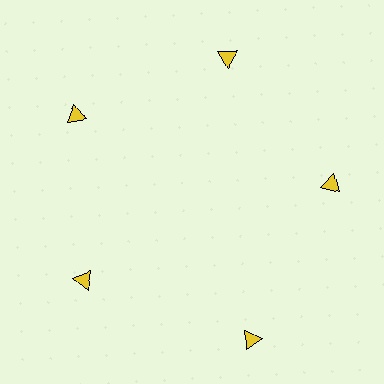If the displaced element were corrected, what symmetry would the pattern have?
It would have 5-fold rotational symmetry — the pattern would map onto itself every 72 degrees.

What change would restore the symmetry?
The symmetry would be restored by moving it inward, back onto the ring so that all 5 triangles sit at equal angles and equal distance from the center.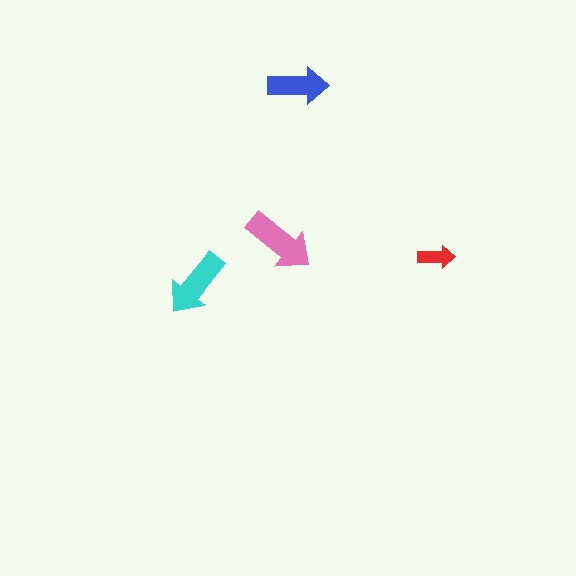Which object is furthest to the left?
The cyan arrow is leftmost.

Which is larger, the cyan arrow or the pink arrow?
The pink one.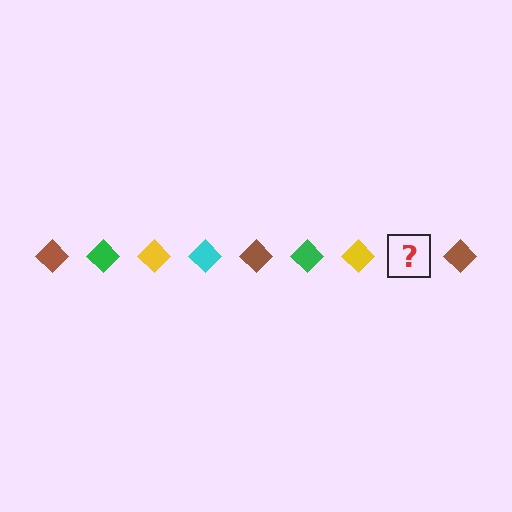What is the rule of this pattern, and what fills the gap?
The rule is that the pattern cycles through brown, green, yellow, cyan diamonds. The gap should be filled with a cyan diamond.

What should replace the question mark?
The question mark should be replaced with a cyan diamond.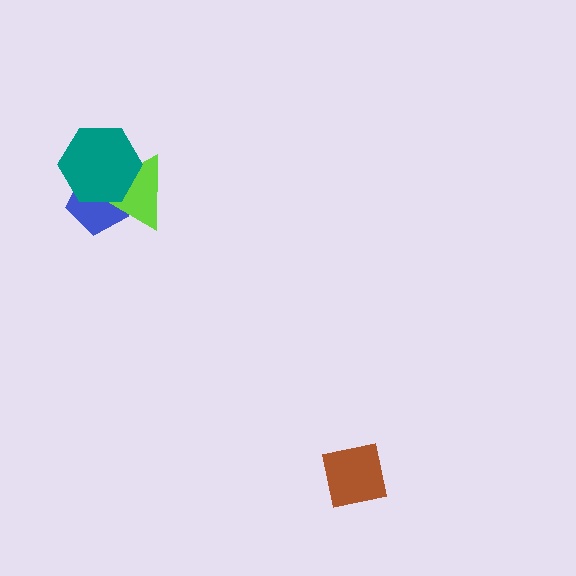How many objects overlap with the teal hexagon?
2 objects overlap with the teal hexagon.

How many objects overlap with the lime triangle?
2 objects overlap with the lime triangle.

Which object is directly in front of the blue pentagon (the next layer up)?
The lime triangle is directly in front of the blue pentagon.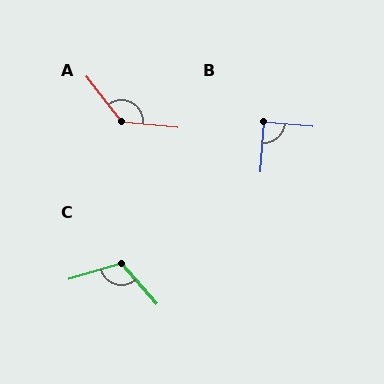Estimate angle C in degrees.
Approximately 115 degrees.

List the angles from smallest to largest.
B (89°), C (115°), A (133°).